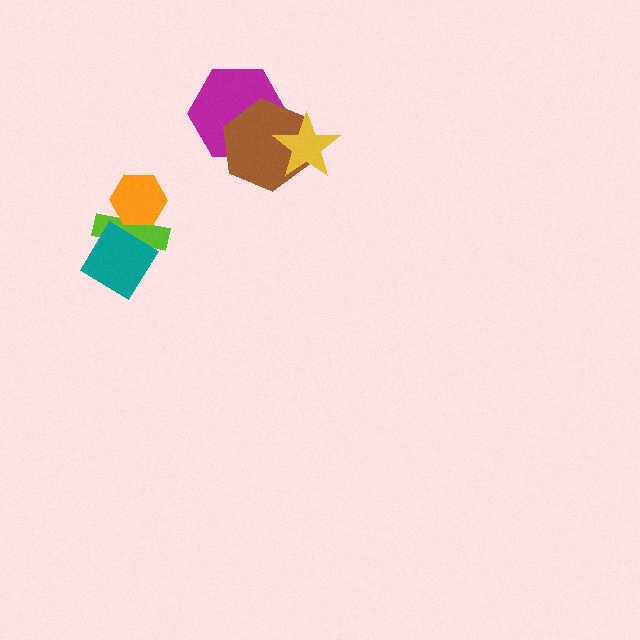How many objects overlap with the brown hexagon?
2 objects overlap with the brown hexagon.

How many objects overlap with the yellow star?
2 objects overlap with the yellow star.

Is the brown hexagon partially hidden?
Yes, it is partially covered by another shape.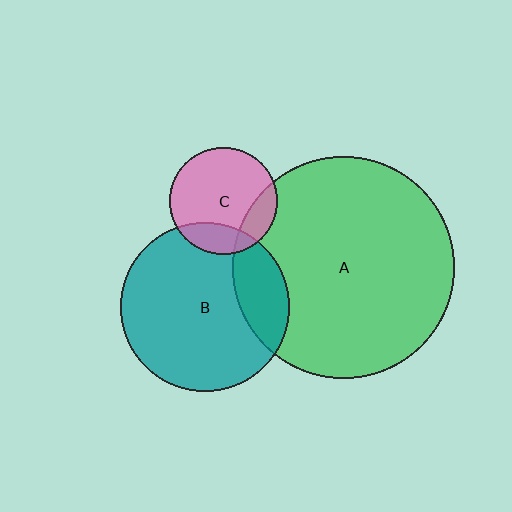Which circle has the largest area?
Circle A (green).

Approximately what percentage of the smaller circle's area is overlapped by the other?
Approximately 20%.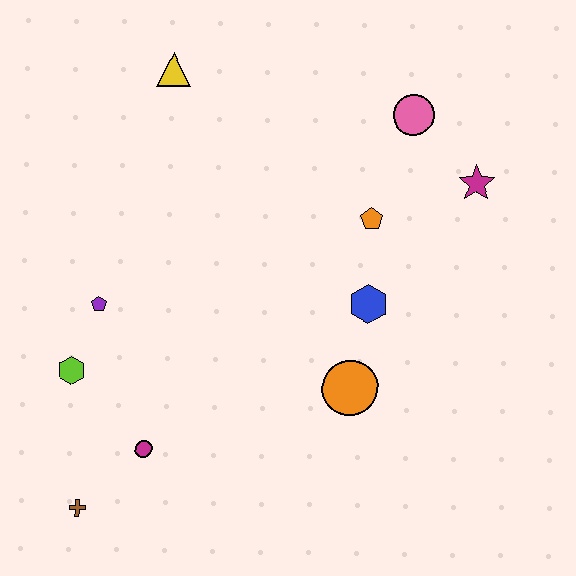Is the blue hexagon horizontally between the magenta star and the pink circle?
No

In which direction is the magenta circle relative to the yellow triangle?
The magenta circle is below the yellow triangle.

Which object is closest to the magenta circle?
The brown cross is closest to the magenta circle.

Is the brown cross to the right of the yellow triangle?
No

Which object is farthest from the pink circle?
The brown cross is farthest from the pink circle.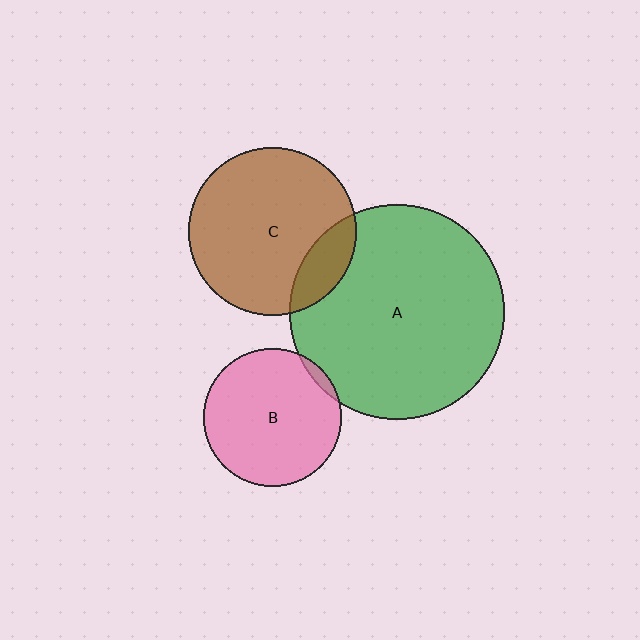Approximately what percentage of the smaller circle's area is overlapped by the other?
Approximately 5%.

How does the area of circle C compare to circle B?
Approximately 1.5 times.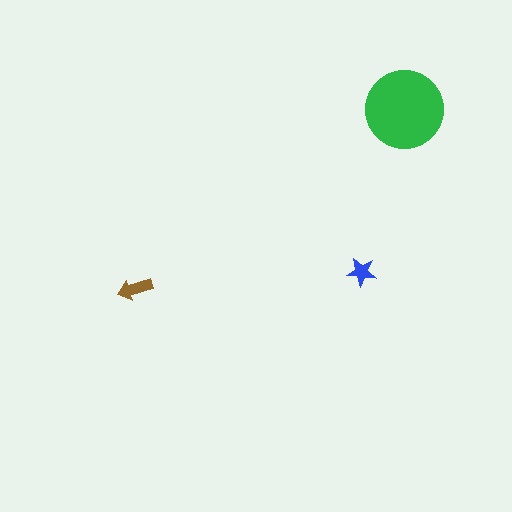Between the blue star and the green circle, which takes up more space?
The green circle.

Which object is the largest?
The green circle.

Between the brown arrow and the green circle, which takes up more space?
The green circle.